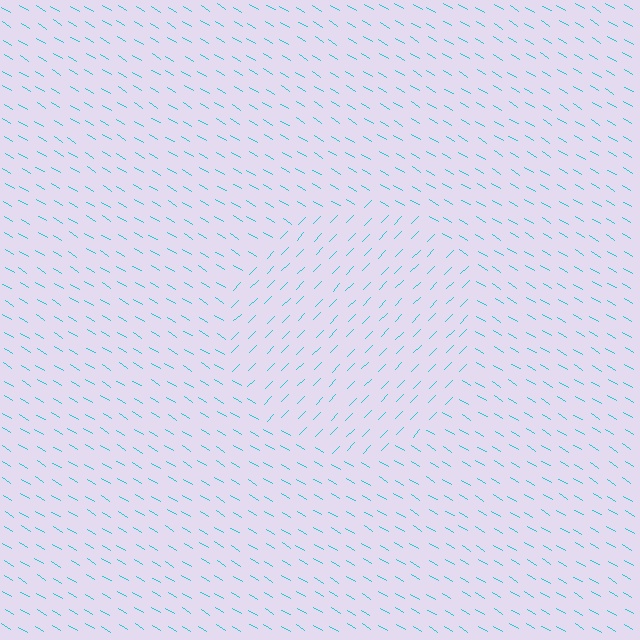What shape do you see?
I see a circle.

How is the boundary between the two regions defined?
The boundary is defined purely by a change in line orientation (approximately 77 degrees difference). All lines are the same color and thickness.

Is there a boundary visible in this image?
Yes, there is a texture boundary formed by a change in line orientation.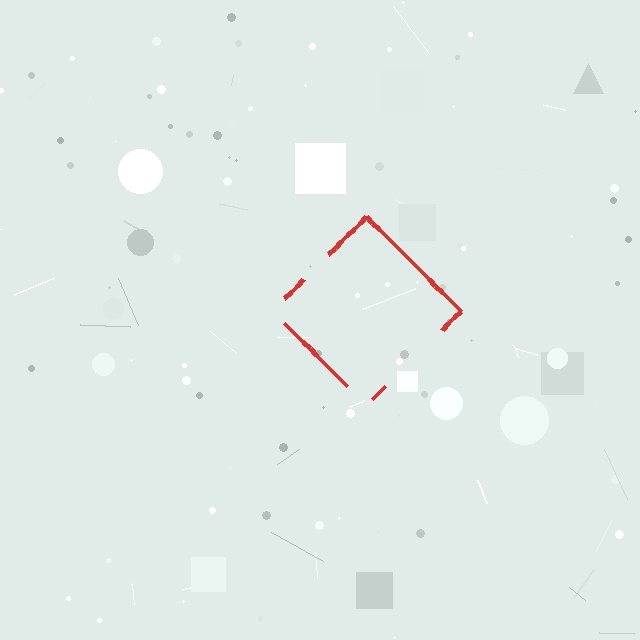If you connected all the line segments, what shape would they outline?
They would outline a diamond.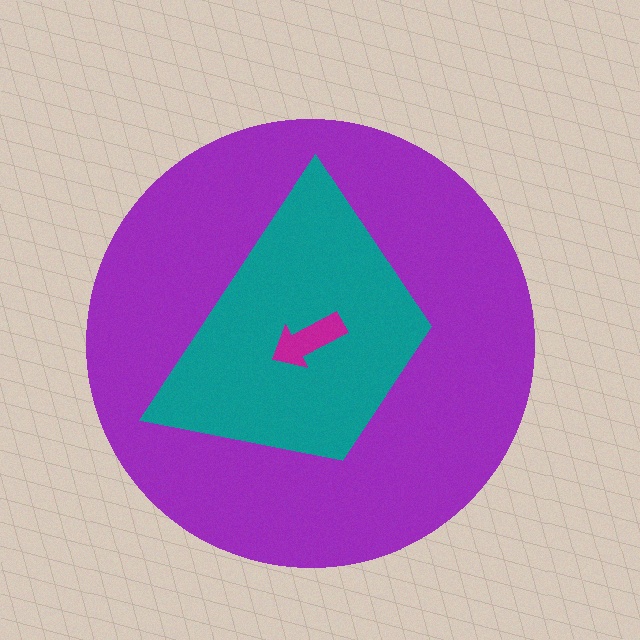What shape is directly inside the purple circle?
The teal trapezoid.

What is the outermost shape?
The purple circle.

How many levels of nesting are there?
3.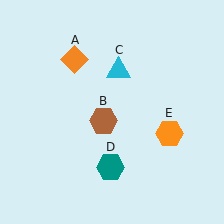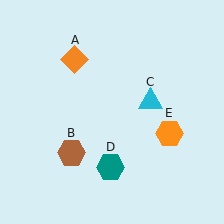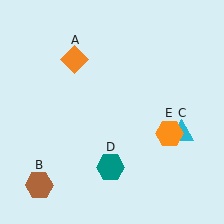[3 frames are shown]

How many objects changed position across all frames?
2 objects changed position: brown hexagon (object B), cyan triangle (object C).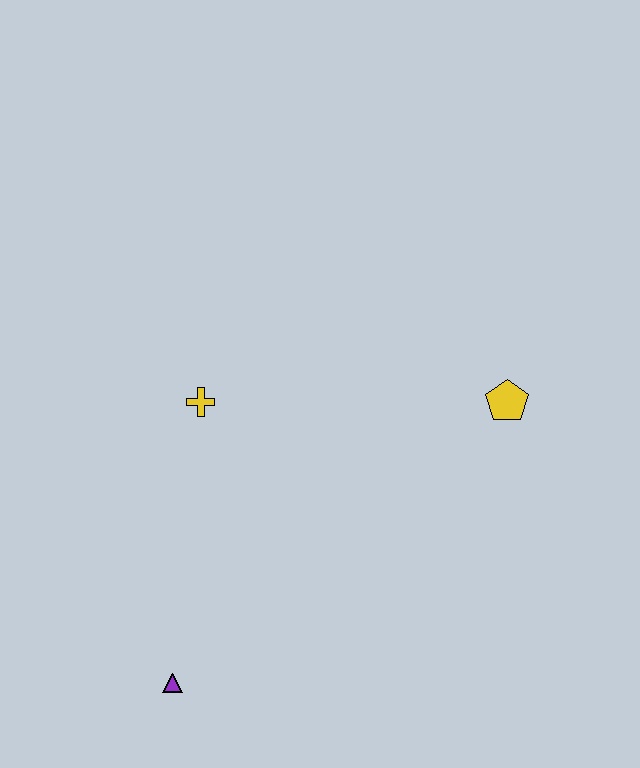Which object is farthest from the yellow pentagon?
The purple triangle is farthest from the yellow pentagon.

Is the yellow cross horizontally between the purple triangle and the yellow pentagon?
Yes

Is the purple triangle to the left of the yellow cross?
Yes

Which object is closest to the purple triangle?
The yellow cross is closest to the purple triangle.